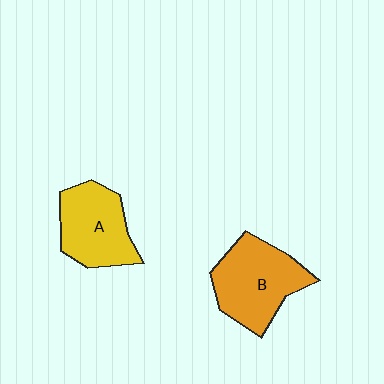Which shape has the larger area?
Shape B (orange).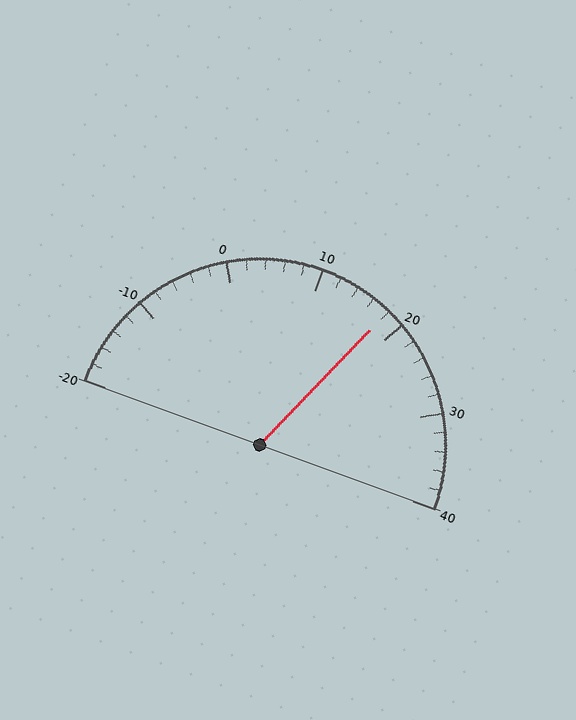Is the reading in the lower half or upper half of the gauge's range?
The reading is in the upper half of the range (-20 to 40).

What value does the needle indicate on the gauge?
The needle indicates approximately 18.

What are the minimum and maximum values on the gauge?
The gauge ranges from -20 to 40.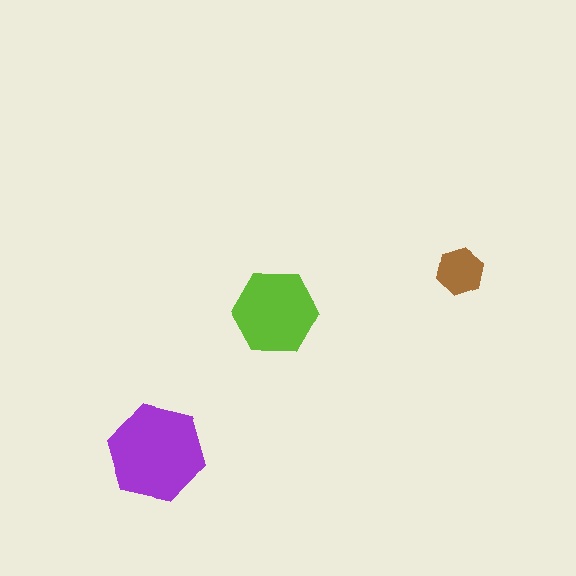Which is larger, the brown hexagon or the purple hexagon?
The purple one.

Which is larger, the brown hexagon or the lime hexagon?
The lime one.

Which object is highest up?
The brown hexagon is topmost.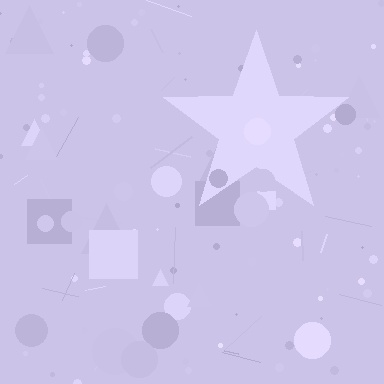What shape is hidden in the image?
A star is hidden in the image.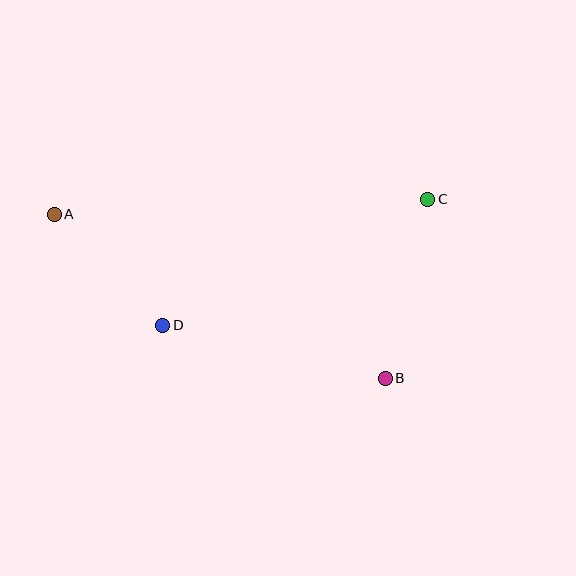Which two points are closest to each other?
Points A and D are closest to each other.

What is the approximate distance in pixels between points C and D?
The distance between C and D is approximately 293 pixels.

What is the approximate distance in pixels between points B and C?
The distance between B and C is approximately 184 pixels.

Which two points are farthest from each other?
Points A and C are farthest from each other.